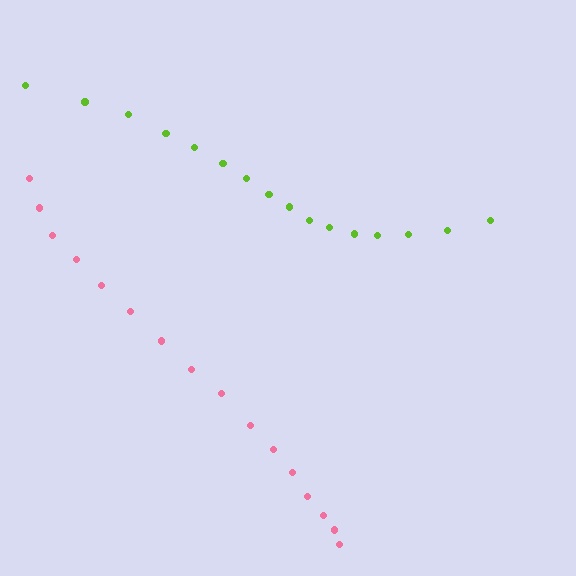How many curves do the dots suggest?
There are 2 distinct paths.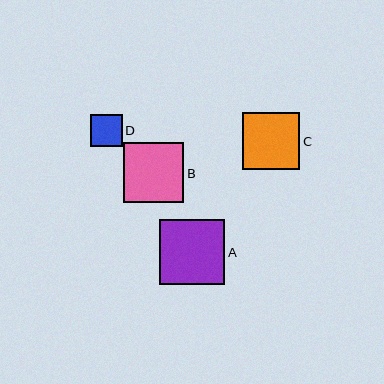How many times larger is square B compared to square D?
Square B is approximately 1.8 times the size of square D.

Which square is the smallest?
Square D is the smallest with a size of approximately 32 pixels.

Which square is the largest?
Square A is the largest with a size of approximately 65 pixels.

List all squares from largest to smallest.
From largest to smallest: A, B, C, D.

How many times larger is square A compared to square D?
Square A is approximately 2.0 times the size of square D.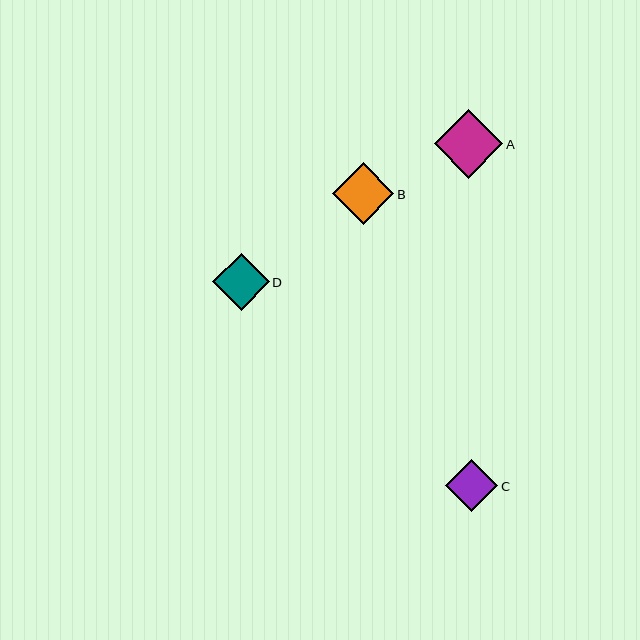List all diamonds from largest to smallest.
From largest to smallest: A, B, D, C.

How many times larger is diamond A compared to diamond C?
Diamond A is approximately 1.3 times the size of diamond C.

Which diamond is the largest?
Diamond A is the largest with a size of approximately 69 pixels.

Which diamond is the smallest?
Diamond C is the smallest with a size of approximately 52 pixels.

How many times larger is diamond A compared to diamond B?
Diamond A is approximately 1.1 times the size of diamond B.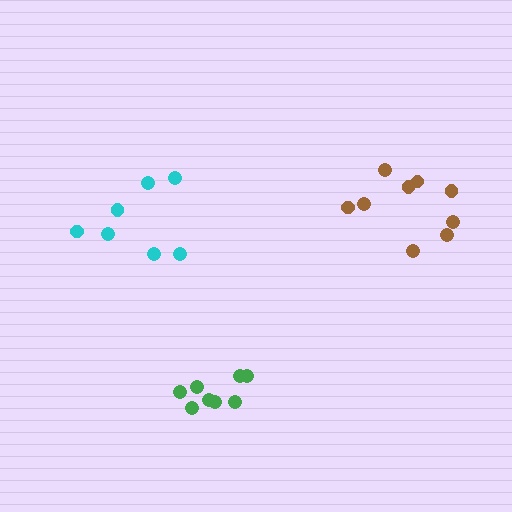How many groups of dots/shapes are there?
There are 3 groups.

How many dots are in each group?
Group 1: 7 dots, Group 2: 8 dots, Group 3: 9 dots (24 total).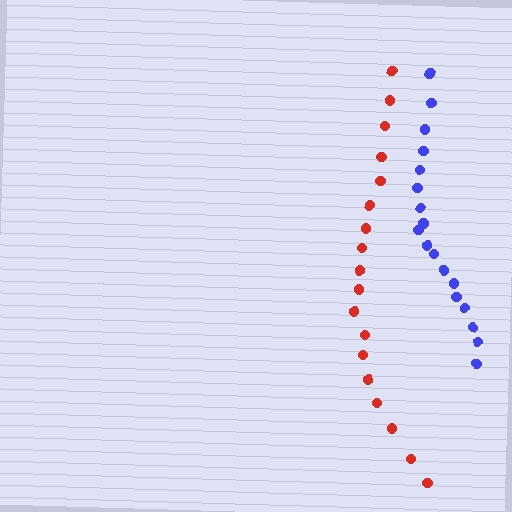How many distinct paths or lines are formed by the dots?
There are 2 distinct paths.